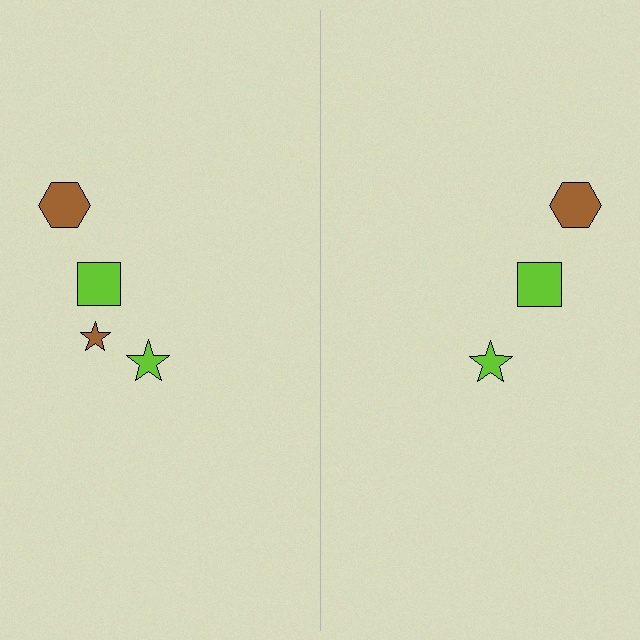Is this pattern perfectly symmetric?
No, the pattern is not perfectly symmetric. A brown star is missing from the right side.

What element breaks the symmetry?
A brown star is missing from the right side.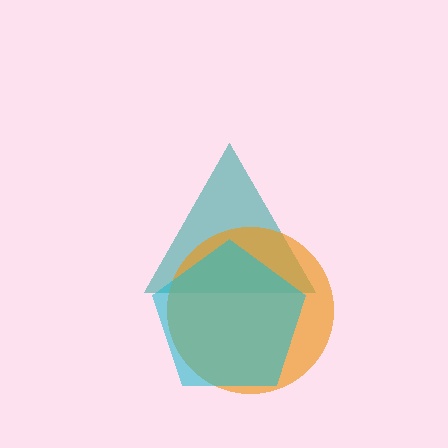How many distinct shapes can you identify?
There are 3 distinct shapes: a teal triangle, an orange circle, a cyan pentagon.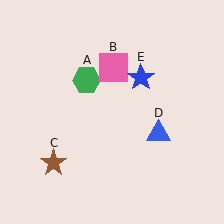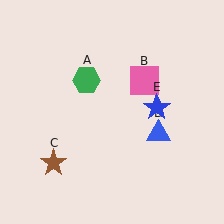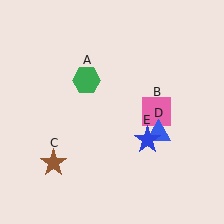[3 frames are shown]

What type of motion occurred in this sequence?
The pink square (object B), blue star (object E) rotated clockwise around the center of the scene.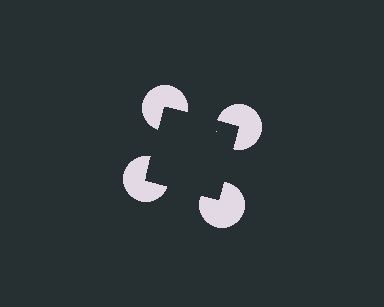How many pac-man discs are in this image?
There are 4 — one at each vertex of the illusory square.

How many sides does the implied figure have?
4 sides.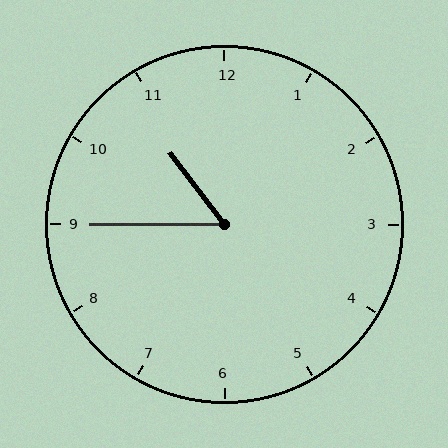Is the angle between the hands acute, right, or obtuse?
It is acute.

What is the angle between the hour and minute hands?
Approximately 52 degrees.